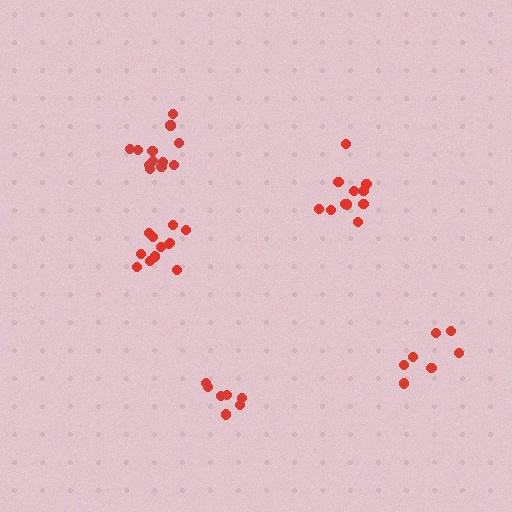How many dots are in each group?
Group 1: 12 dots, Group 2: 11 dots, Group 3: 7 dots, Group 4: 7 dots, Group 5: 12 dots (49 total).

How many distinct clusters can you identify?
There are 5 distinct clusters.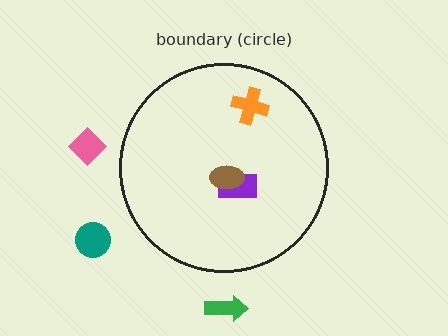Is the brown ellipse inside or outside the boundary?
Inside.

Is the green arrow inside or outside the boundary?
Outside.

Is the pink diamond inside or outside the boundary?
Outside.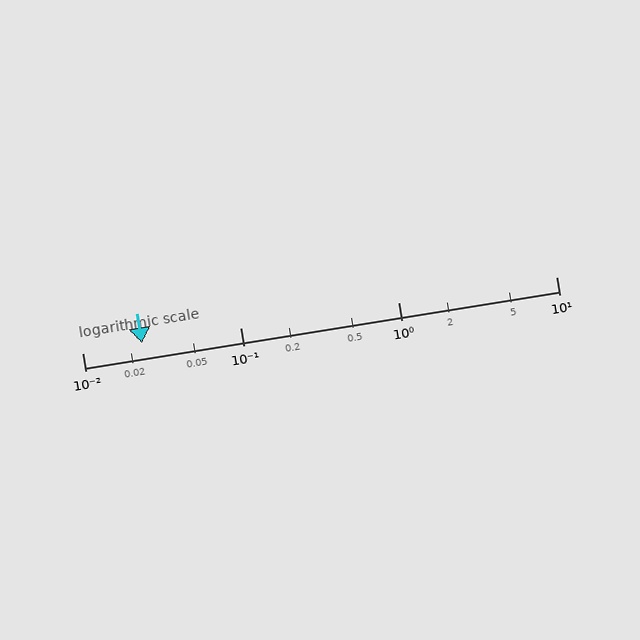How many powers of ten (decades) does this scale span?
The scale spans 3 decades, from 0.01 to 10.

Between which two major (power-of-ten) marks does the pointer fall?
The pointer is between 0.01 and 0.1.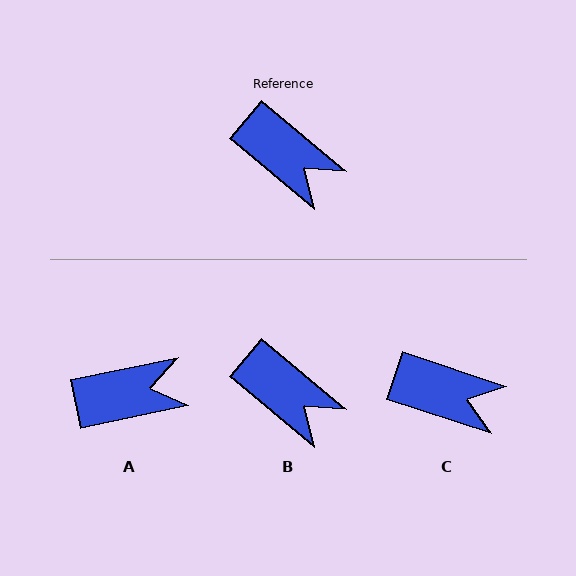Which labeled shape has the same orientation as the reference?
B.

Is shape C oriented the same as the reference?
No, it is off by about 22 degrees.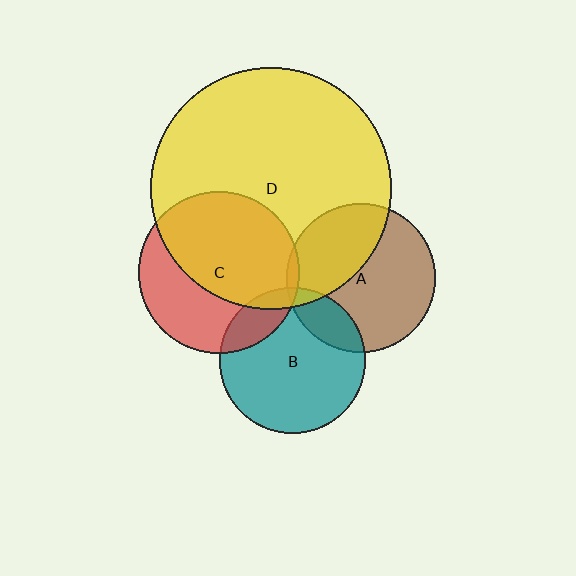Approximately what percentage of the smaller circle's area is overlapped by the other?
Approximately 15%.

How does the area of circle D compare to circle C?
Approximately 2.2 times.